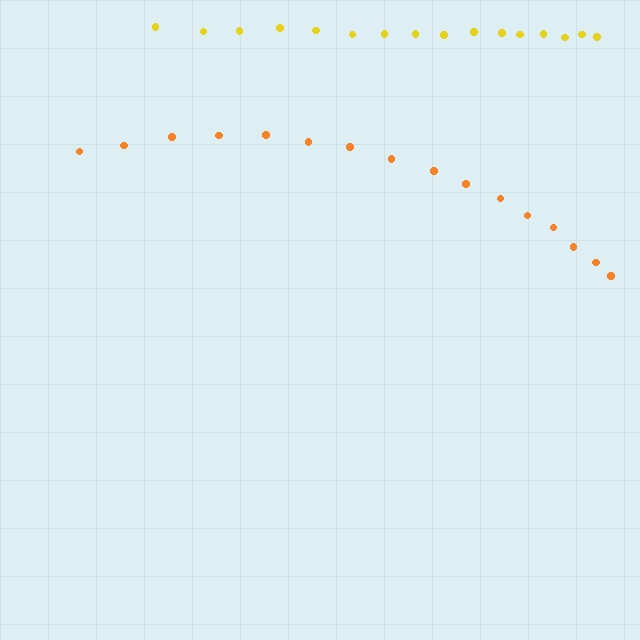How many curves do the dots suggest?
There are 2 distinct paths.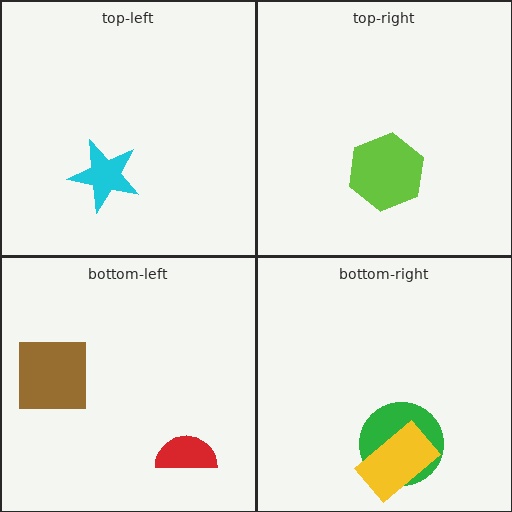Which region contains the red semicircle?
The bottom-left region.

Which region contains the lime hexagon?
The top-right region.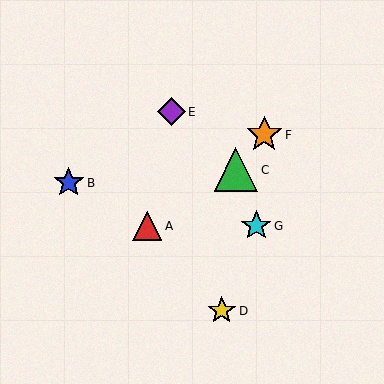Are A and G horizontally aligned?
Yes, both are at y≈226.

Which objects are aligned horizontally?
Objects A, G are aligned horizontally.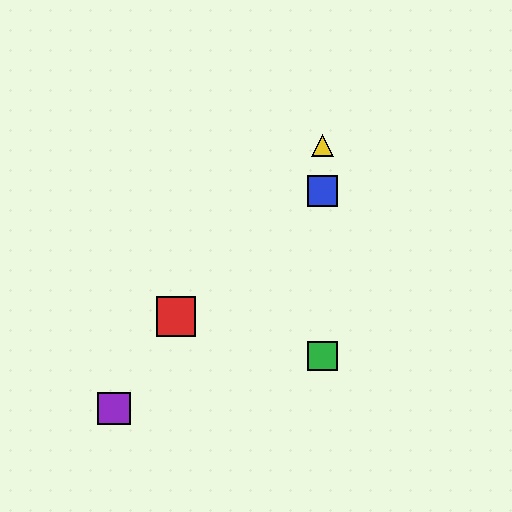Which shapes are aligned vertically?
The blue square, the green square, the yellow triangle are aligned vertically.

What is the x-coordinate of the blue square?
The blue square is at x≈323.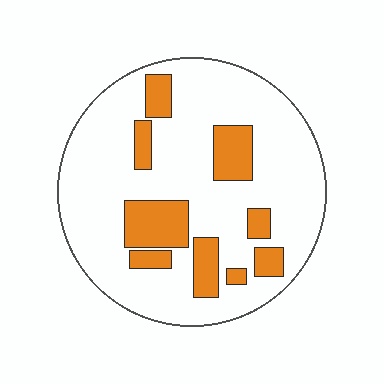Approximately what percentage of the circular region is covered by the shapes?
Approximately 20%.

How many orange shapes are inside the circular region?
9.